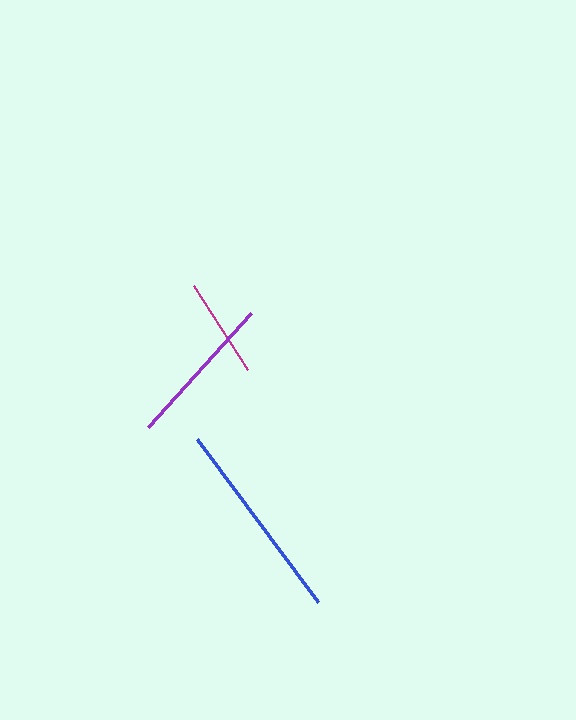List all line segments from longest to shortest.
From longest to shortest: blue, purple, magenta.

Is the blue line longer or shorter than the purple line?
The blue line is longer than the purple line.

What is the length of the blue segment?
The blue segment is approximately 203 pixels long.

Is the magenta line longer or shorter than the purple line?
The purple line is longer than the magenta line.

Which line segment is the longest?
The blue line is the longest at approximately 203 pixels.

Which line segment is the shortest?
The magenta line is the shortest at approximately 99 pixels.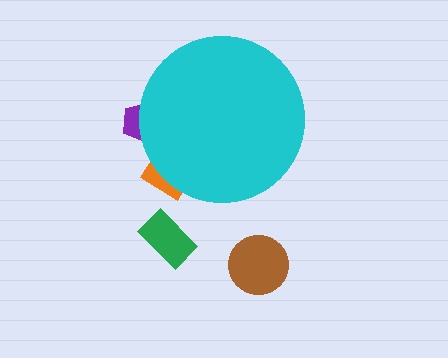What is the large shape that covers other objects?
A cyan circle.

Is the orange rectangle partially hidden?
Yes, the orange rectangle is partially hidden behind the cyan circle.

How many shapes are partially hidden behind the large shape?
2 shapes are partially hidden.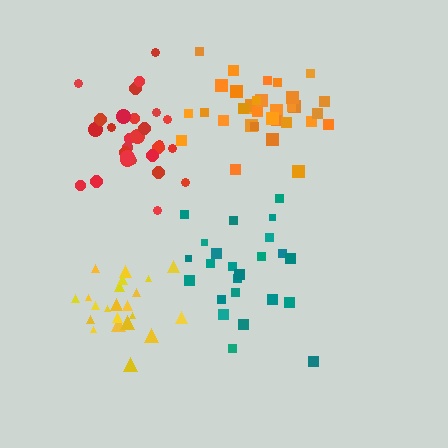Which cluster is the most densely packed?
Orange.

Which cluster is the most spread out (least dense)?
Teal.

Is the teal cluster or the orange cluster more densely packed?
Orange.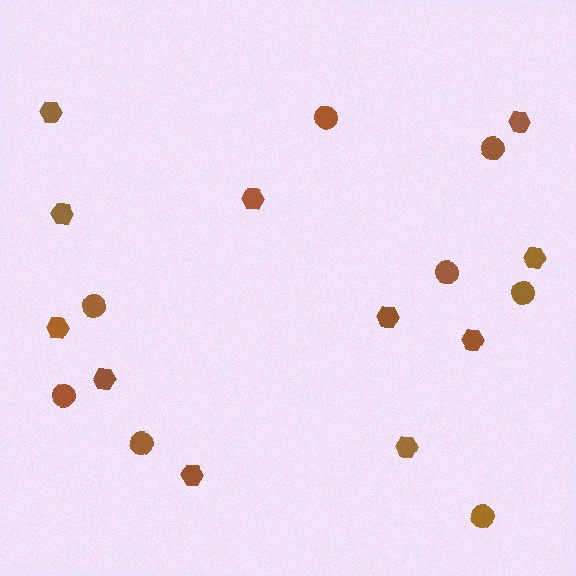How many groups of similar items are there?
There are 2 groups: one group of circles (8) and one group of hexagons (11).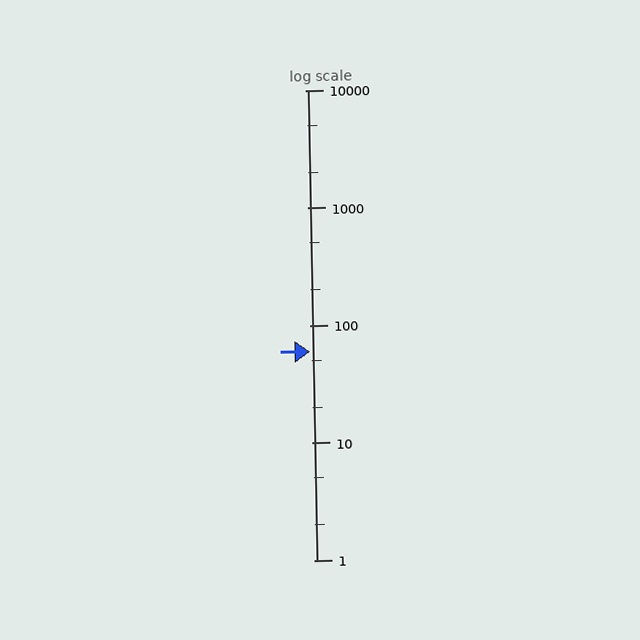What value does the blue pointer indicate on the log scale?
The pointer indicates approximately 60.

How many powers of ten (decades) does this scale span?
The scale spans 4 decades, from 1 to 10000.